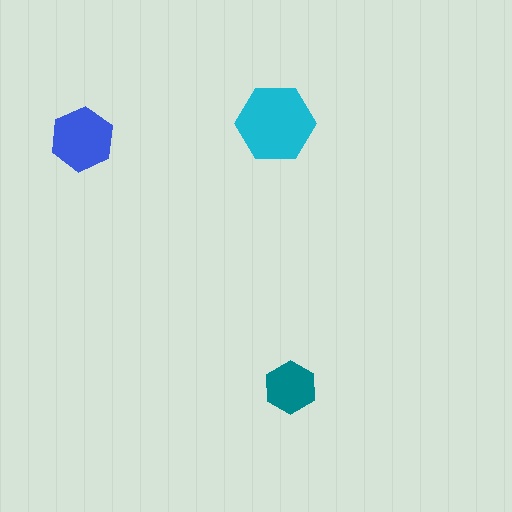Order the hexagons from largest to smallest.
the cyan one, the blue one, the teal one.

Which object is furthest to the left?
The blue hexagon is leftmost.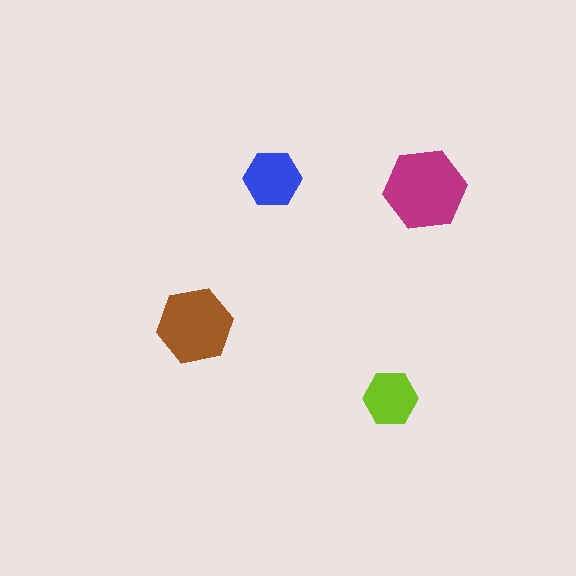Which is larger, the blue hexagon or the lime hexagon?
The blue one.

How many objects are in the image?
There are 4 objects in the image.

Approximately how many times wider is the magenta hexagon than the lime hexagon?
About 1.5 times wider.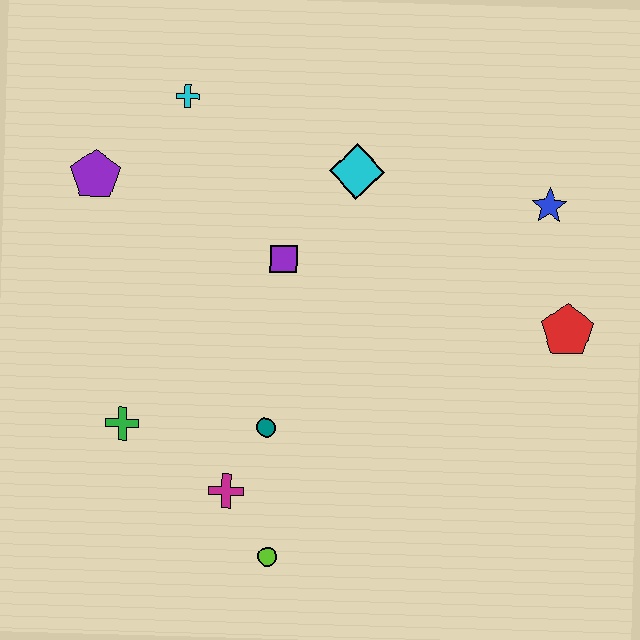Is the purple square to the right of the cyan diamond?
No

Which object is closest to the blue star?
The red pentagon is closest to the blue star.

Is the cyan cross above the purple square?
Yes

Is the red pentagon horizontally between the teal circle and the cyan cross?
No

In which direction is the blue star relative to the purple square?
The blue star is to the right of the purple square.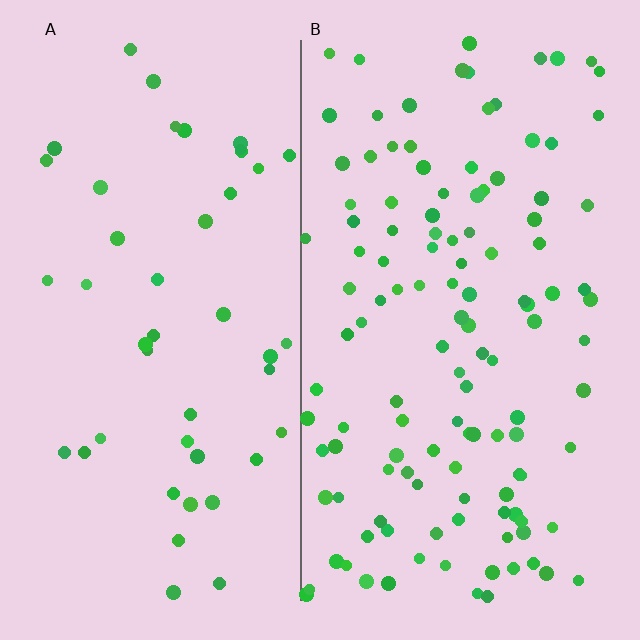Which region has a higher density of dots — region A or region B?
B (the right).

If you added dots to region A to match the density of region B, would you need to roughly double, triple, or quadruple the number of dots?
Approximately triple.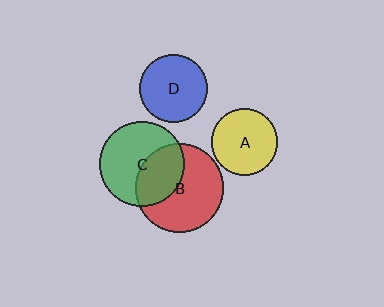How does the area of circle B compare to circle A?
Approximately 1.8 times.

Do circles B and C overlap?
Yes.